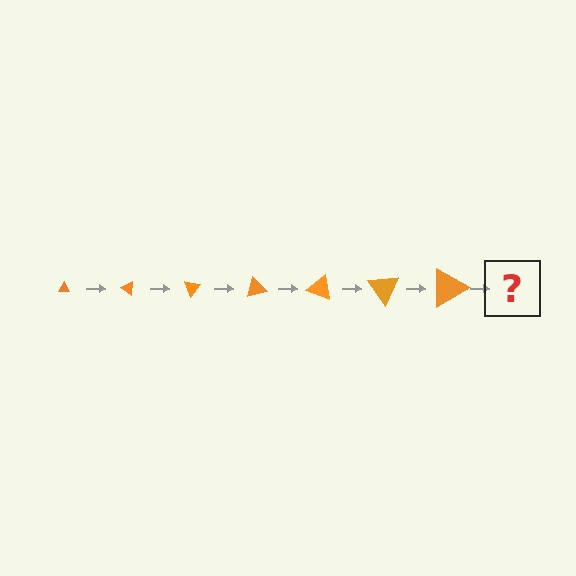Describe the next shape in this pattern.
It should be a triangle, larger than the previous one and rotated 245 degrees from the start.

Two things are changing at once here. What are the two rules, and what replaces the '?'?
The two rules are that the triangle grows larger each step and it rotates 35 degrees each step. The '?' should be a triangle, larger than the previous one and rotated 245 degrees from the start.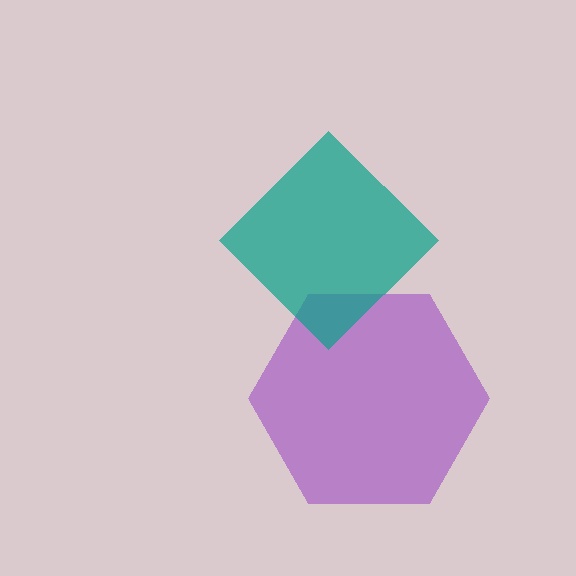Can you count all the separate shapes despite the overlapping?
Yes, there are 2 separate shapes.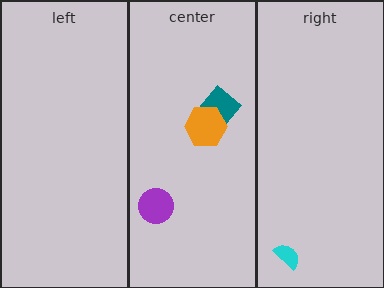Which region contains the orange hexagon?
The center region.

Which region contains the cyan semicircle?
The right region.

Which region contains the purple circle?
The center region.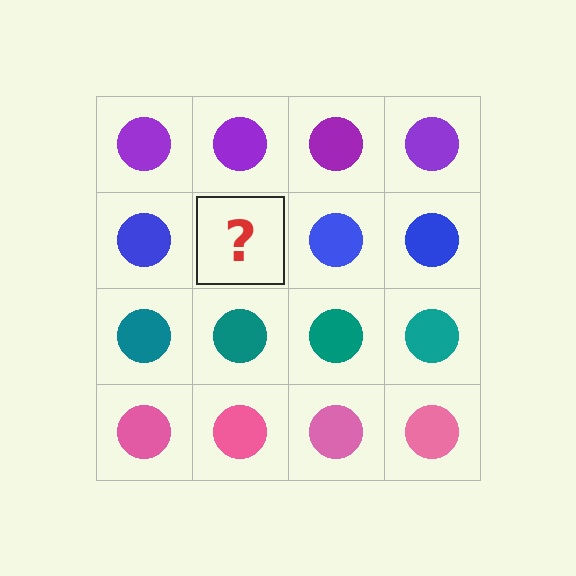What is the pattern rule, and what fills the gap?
The rule is that each row has a consistent color. The gap should be filled with a blue circle.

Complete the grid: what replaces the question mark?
The question mark should be replaced with a blue circle.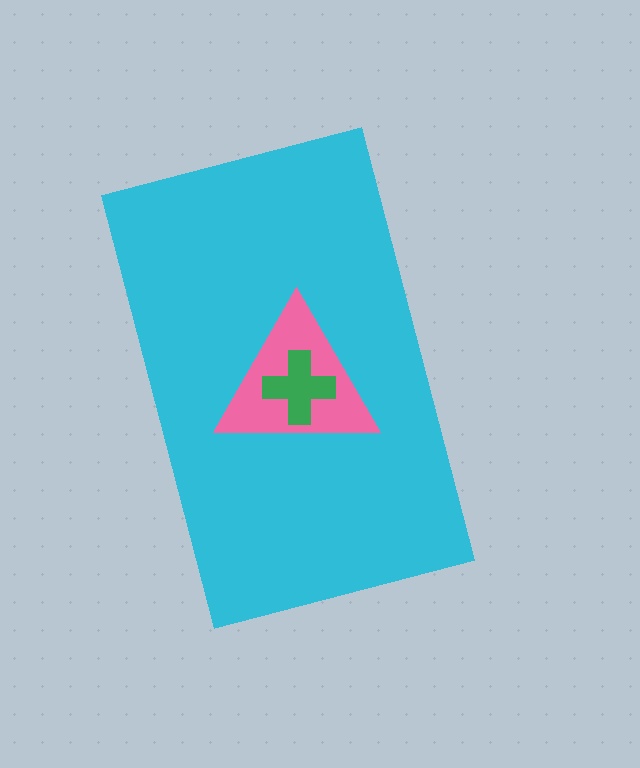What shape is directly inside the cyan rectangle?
The pink triangle.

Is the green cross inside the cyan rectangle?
Yes.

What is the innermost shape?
The green cross.